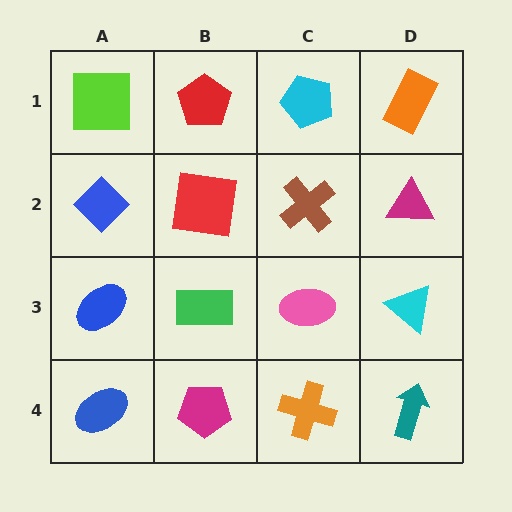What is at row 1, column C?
A cyan pentagon.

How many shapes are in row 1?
4 shapes.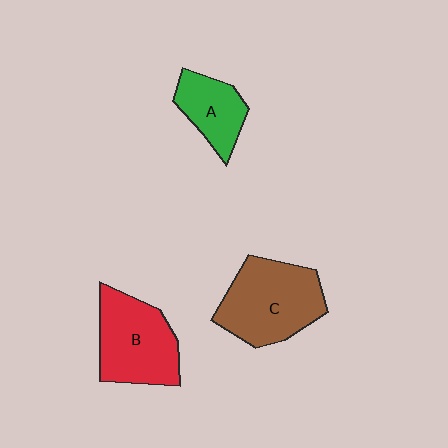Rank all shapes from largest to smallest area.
From largest to smallest: C (brown), B (red), A (green).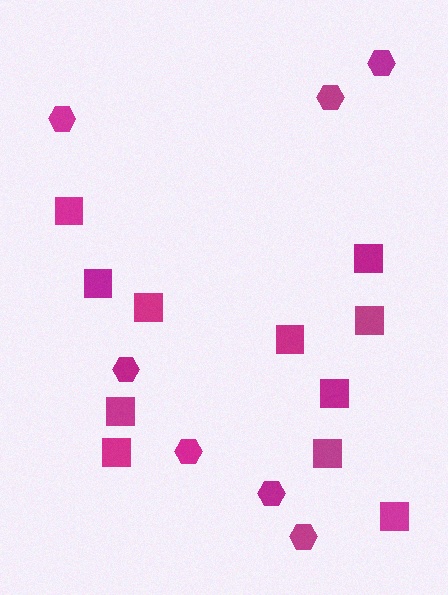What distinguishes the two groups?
There are 2 groups: one group of hexagons (7) and one group of squares (11).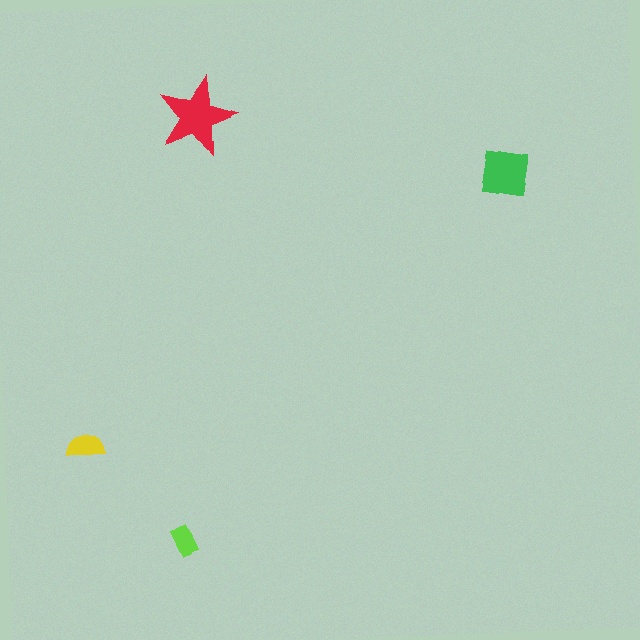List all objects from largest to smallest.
The red star, the green square, the yellow semicircle, the lime rectangle.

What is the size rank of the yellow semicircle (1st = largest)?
3rd.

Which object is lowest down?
The lime rectangle is bottommost.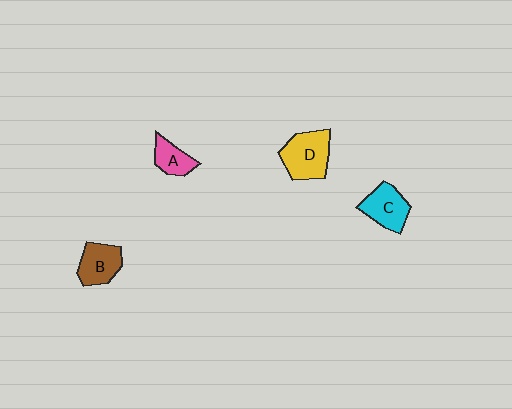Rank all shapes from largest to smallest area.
From largest to smallest: D (yellow), C (cyan), B (brown), A (pink).